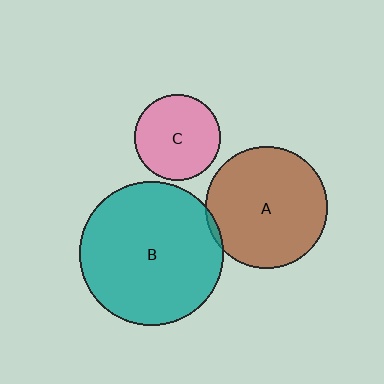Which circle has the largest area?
Circle B (teal).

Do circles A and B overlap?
Yes.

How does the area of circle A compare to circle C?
Approximately 2.0 times.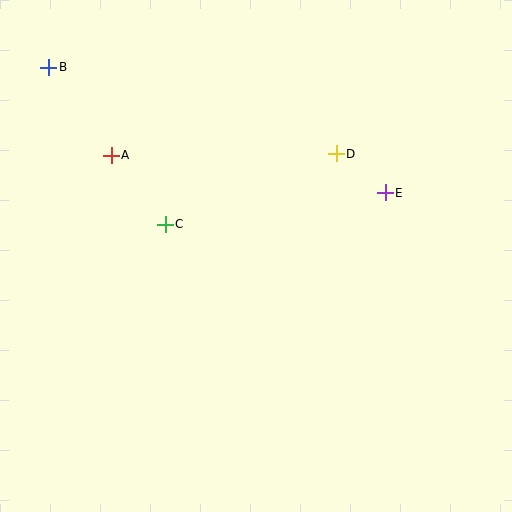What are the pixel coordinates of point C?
Point C is at (165, 224).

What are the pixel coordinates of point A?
Point A is at (111, 155).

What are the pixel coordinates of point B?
Point B is at (49, 67).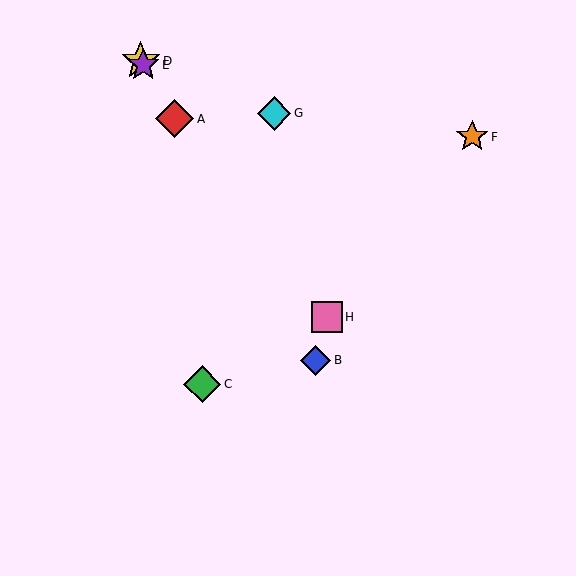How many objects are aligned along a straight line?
4 objects (A, B, D, E) are aligned along a straight line.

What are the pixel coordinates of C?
Object C is at (202, 384).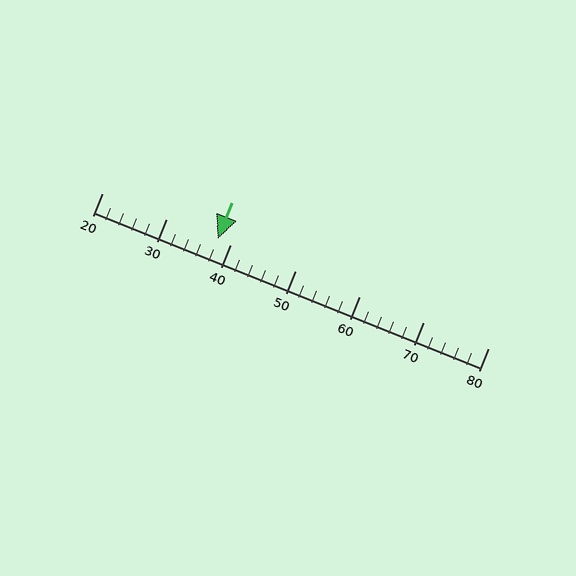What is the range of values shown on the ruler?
The ruler shows values from 20 to 80.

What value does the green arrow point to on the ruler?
The green arrow points to approximately 38.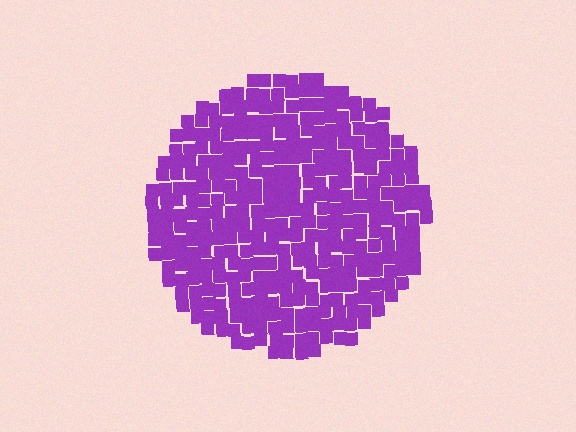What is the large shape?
The large shape is a circle.